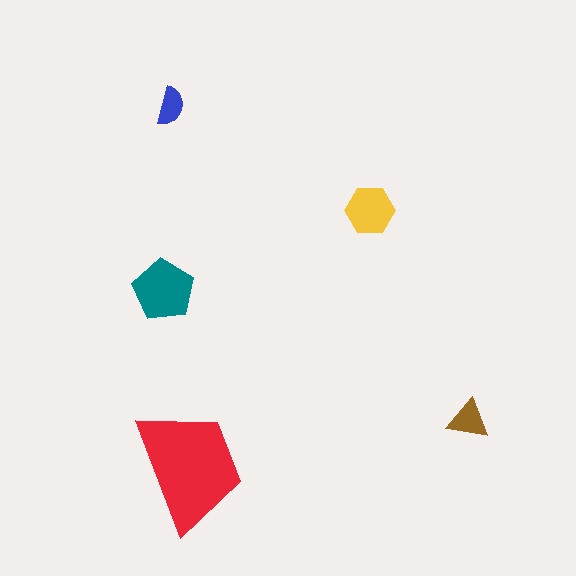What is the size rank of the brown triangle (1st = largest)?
4th.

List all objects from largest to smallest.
The red trapezoid, the teal pentagon, the yellow hexagon, the brown triangle, the blue semicircle.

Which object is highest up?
The blue semicircle is topmost.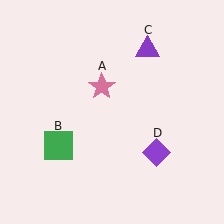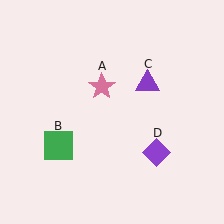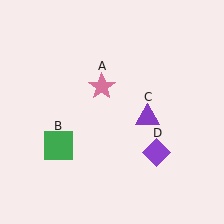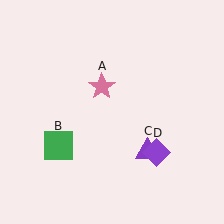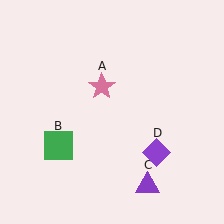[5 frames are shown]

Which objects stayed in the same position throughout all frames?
Pink star (object A) and green square (object B) and purple diamond (object D) remained stationary.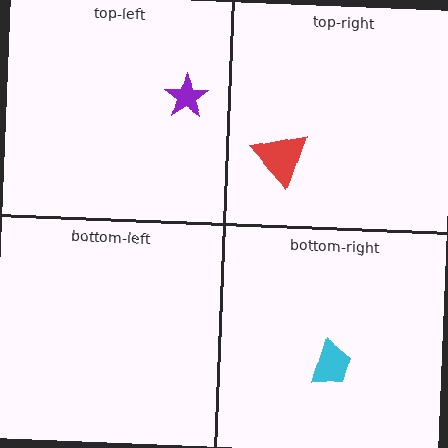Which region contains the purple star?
The top-left region.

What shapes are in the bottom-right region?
The cyan trapezoid.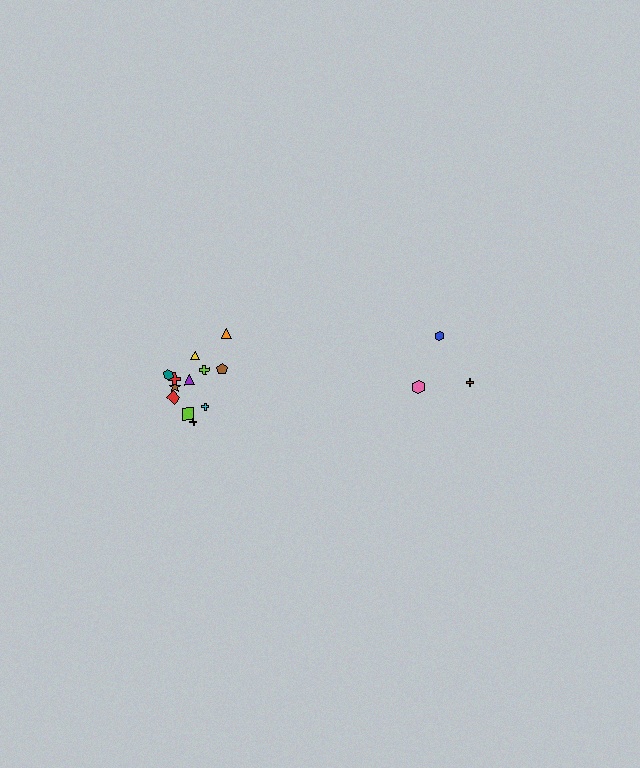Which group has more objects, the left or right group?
The left group.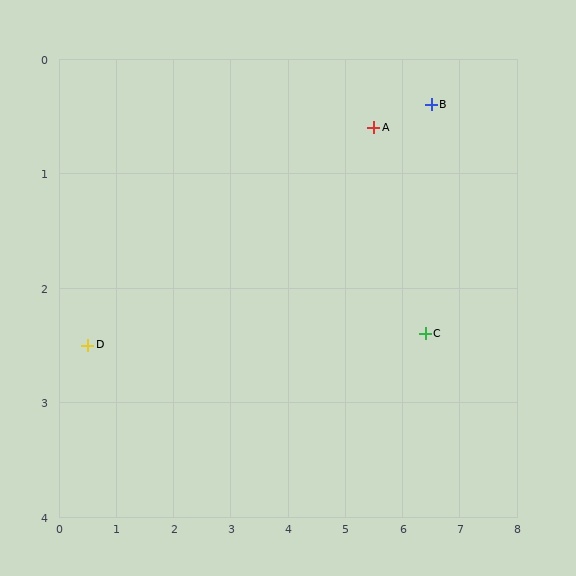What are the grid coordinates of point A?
Point A is at approximately (5.5, 0.6).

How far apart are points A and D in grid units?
Points A and D are about 5.3 grid units apart.